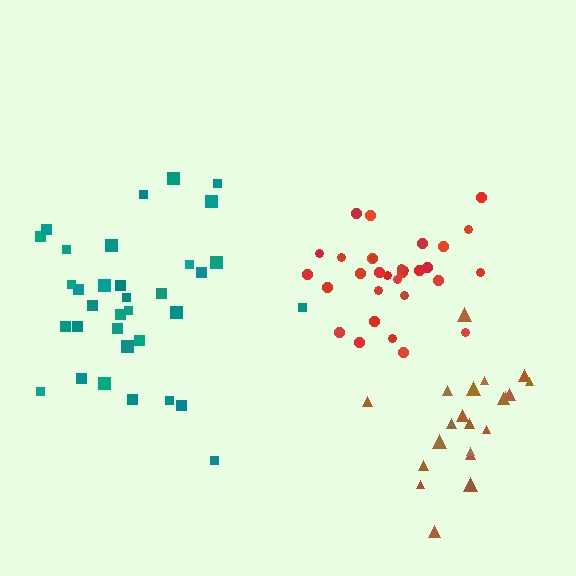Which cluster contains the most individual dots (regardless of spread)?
Teal (34).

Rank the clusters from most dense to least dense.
red, brown, teal.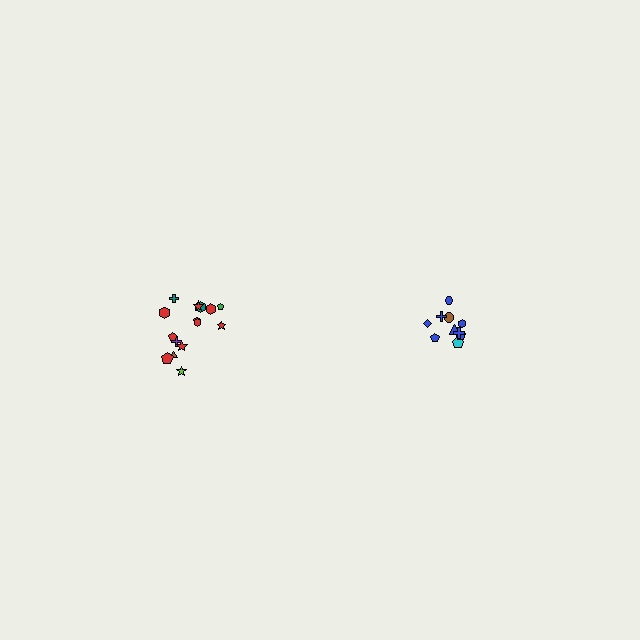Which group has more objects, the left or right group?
The left group.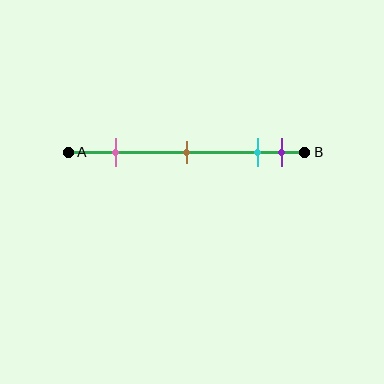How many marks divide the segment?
There are 4 marks dividing the segment.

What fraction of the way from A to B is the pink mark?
The pink mark is approximately 20% (0.2) of the way from A to B.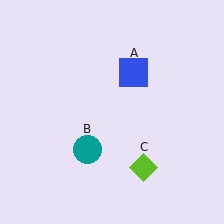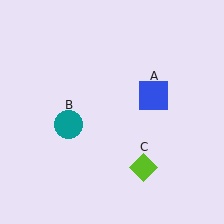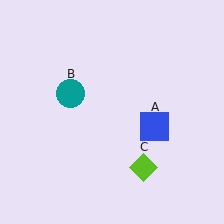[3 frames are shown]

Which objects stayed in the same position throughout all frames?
Lime diamond (object C) remained stationary.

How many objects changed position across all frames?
2 objects changed position: blue square (object A), teal circle (object B).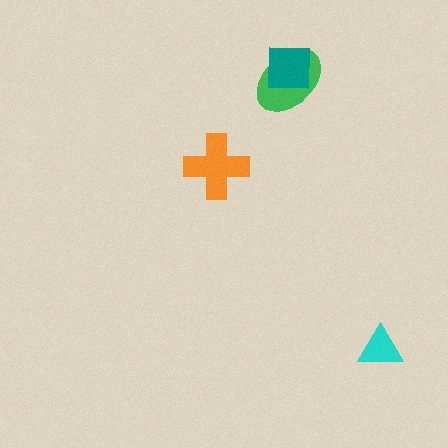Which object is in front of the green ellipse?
The teal square is in front of the green ellipse.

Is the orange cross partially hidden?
No, no other shape covers it.